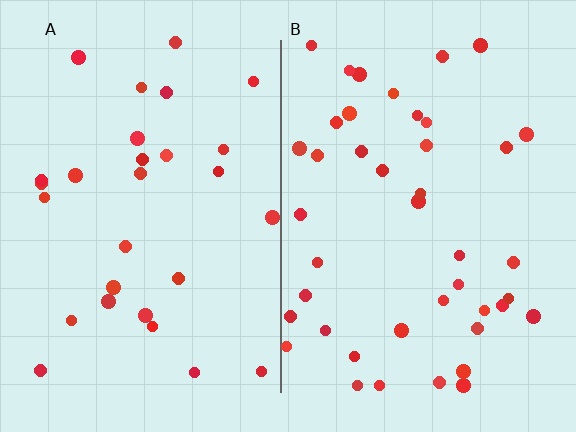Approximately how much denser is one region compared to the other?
Approximately 1.5× — region B over region A.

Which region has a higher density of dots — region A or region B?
B (the right).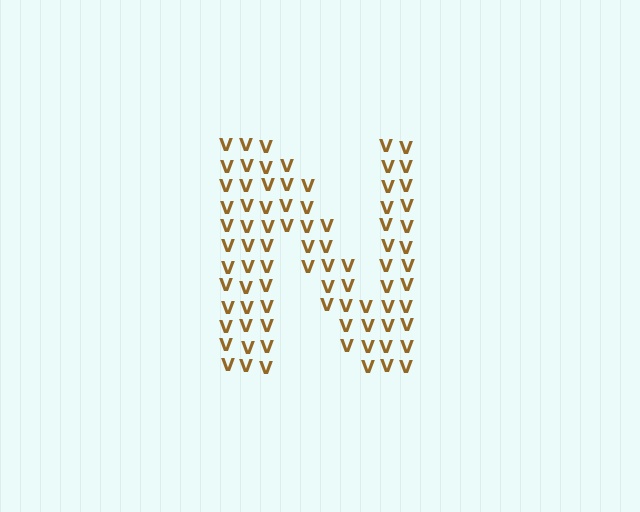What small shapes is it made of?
It is made of small letter V's.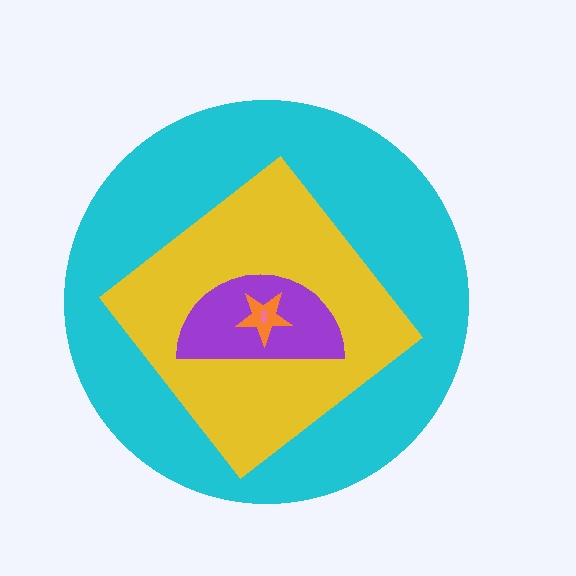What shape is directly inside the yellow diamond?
The purple semicircle.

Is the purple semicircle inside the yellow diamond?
Yes.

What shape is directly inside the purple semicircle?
The orange star.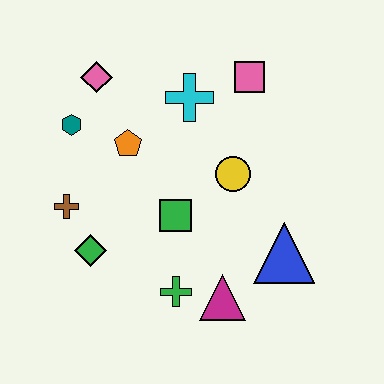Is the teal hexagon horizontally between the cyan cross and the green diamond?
No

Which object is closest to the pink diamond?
The teal hexagon is closest to the pink diamond.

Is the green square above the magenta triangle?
Yes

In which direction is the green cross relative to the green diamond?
The green cross is to the right of the green diamond.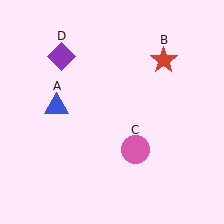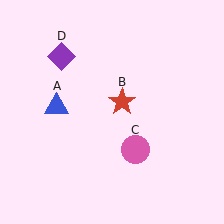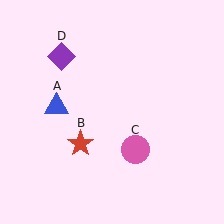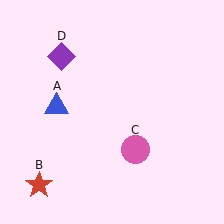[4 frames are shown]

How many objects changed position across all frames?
1 object changed position: red star (object B).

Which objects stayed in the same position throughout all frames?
Blue triangle (object A) and pink circle (object C) and purple diamond (object D) remained stationary.